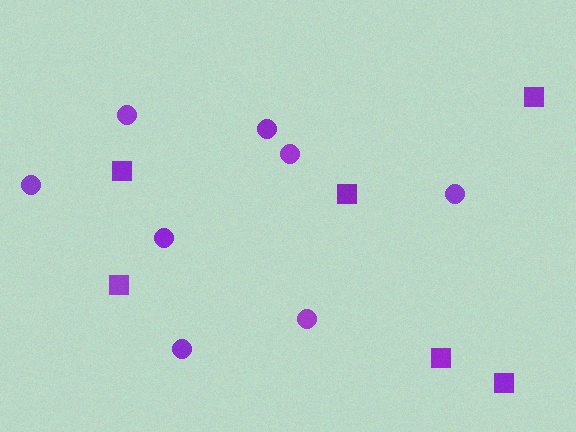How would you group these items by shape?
There are 2 groups: one group of circles (8) and one group of squares (6).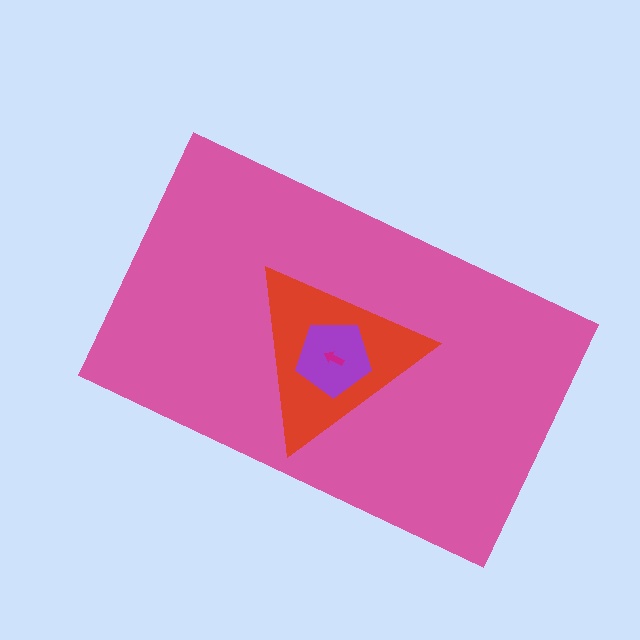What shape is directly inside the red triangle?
The purple pentagon.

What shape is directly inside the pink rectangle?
The red triangle.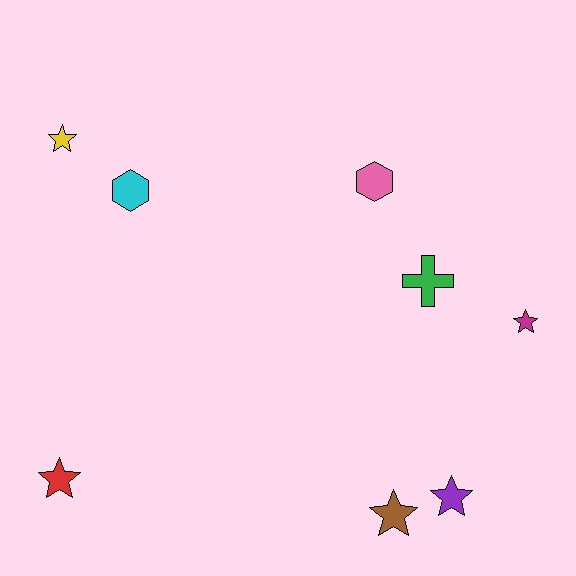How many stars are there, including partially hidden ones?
There are 5 stars.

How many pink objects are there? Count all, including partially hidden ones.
There is 1 pink object.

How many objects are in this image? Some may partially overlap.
There are 8 objects.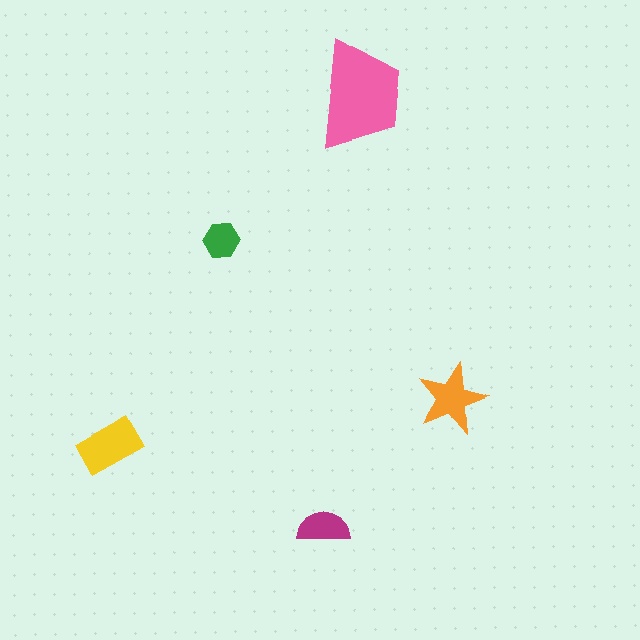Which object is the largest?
The pink trapezoid.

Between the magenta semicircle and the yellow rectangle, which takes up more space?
The yellow rectangle.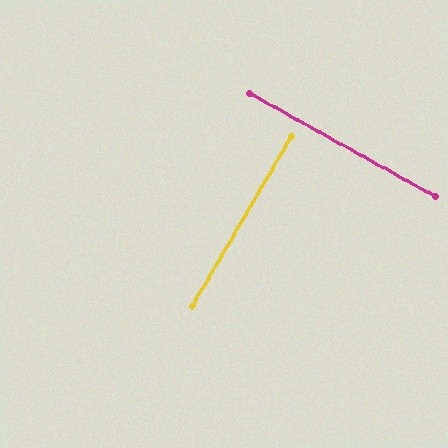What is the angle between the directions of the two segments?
Approximately 89 degrees.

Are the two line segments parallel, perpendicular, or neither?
Perpendicular — they meet at approximately 89°.